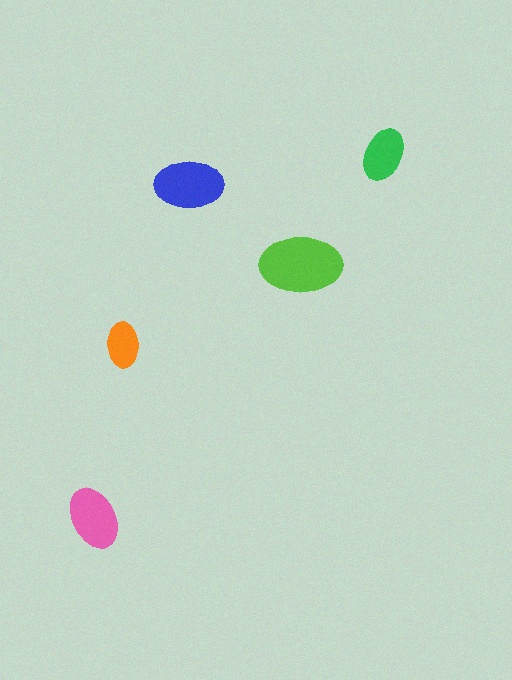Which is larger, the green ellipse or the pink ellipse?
The pink one.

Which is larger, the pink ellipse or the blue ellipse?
The blue one.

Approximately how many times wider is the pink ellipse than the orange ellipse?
About 1.5 times wider.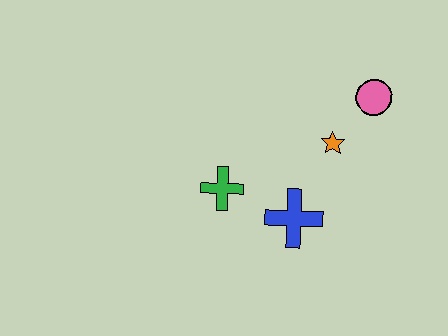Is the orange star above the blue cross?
Yes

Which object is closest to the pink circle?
The orange star is closest to the pink circle.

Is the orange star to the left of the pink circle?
Yes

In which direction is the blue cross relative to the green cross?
The blue cross is to the right of the green cross.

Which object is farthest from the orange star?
The green cross is farthest from the orange star.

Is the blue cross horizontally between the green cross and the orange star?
Yes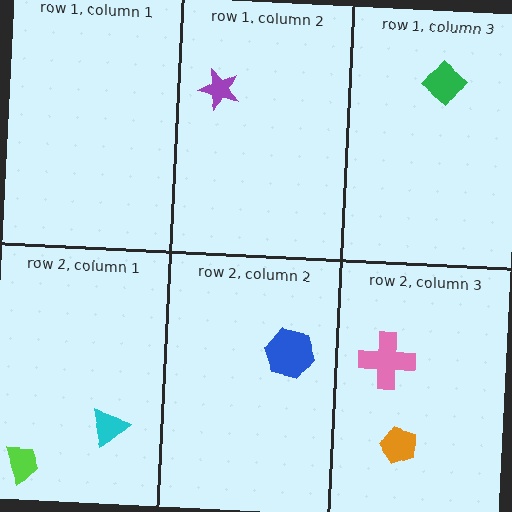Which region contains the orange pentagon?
The row 2, column 3 region.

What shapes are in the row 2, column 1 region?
The cyan triangle, the lime trapezoid.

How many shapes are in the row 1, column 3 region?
1.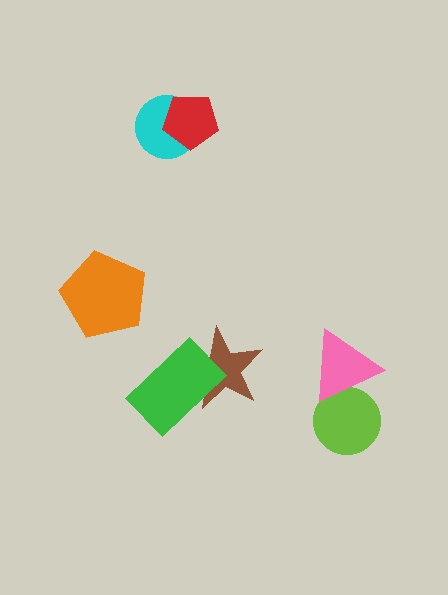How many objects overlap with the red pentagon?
1 object overlaps with the red pentagon.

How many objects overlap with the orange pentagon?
0 objects overlap with the orange pentagon.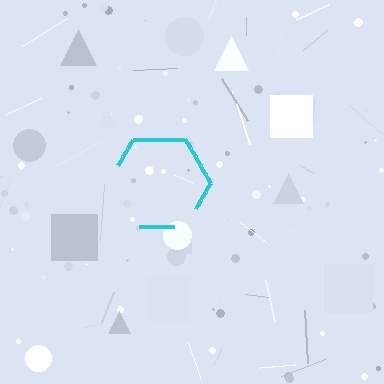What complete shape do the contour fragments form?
The contour fragments form a hexagon.